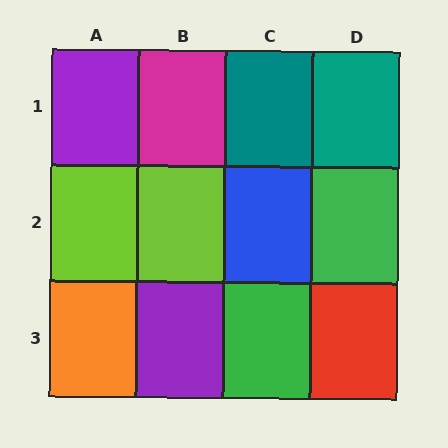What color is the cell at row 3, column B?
Purple.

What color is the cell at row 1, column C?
Teal.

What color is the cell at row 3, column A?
Orange.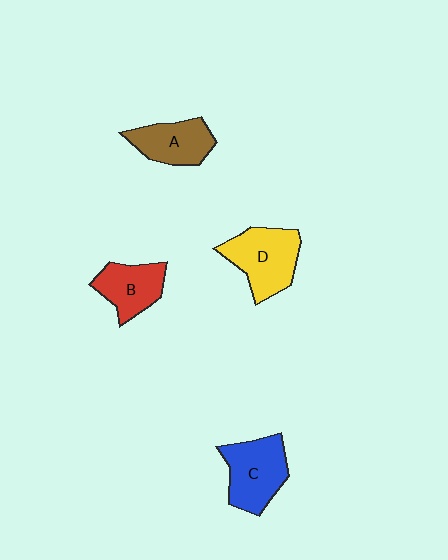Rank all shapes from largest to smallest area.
From largest to smallest: D (yellow), C (blue), A (brown), B (red).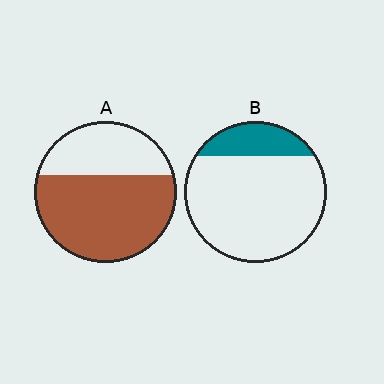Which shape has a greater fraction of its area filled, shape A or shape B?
Shape A.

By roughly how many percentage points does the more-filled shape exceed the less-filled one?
By roughly 45 percentage points (A over B).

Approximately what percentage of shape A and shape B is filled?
A is approximately 65% and B is approximately 20%.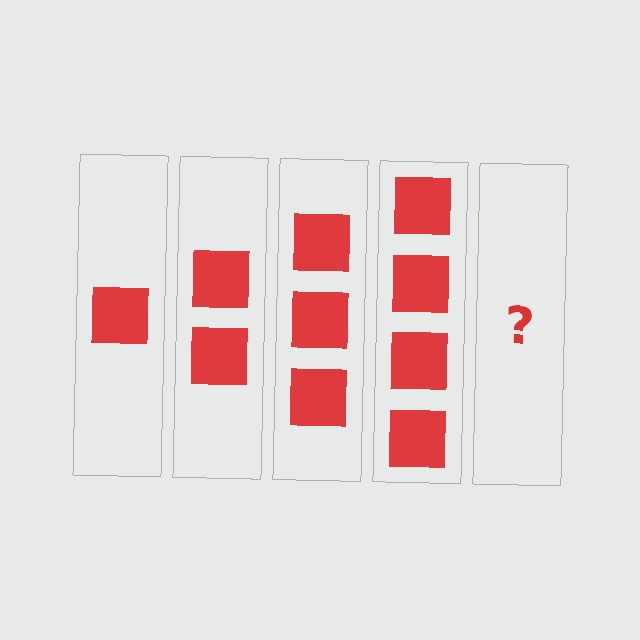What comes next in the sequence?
The next element should be 5 squares.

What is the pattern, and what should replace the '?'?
The pattern is that each step adds one more square. The '?' should be 5 squares.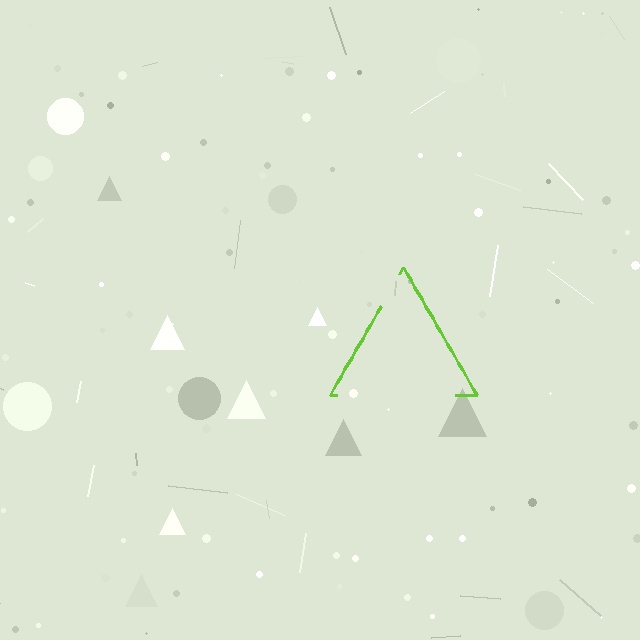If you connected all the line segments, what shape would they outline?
They would outline a triangle.